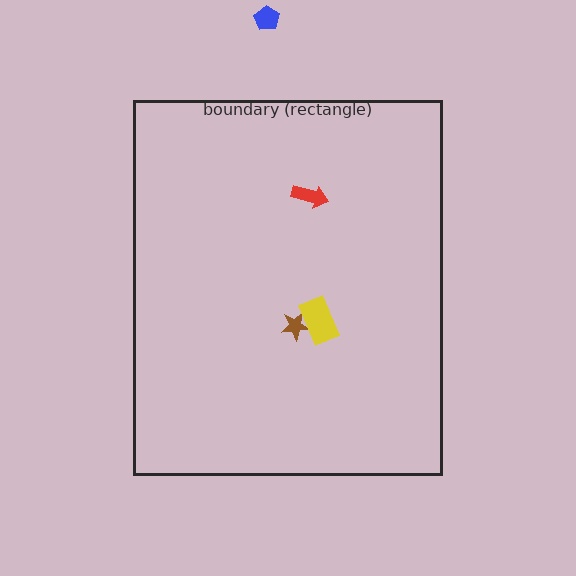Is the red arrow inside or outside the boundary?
Inside.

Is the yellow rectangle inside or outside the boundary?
Inside.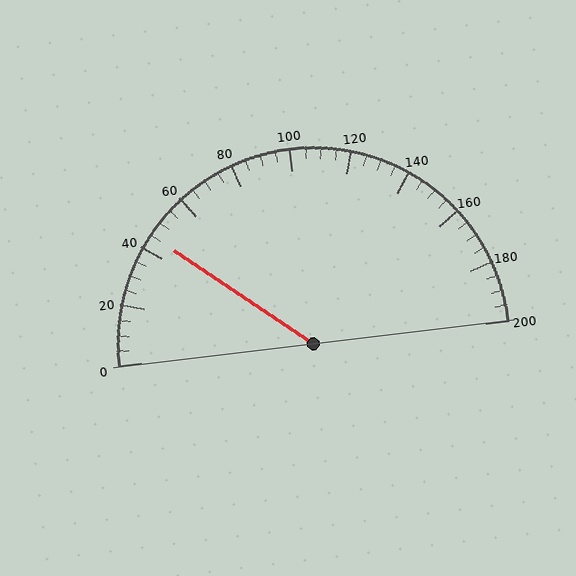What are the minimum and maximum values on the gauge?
The gauge ranges from 0 to 200.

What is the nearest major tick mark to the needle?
The nearest major tick mark is 40.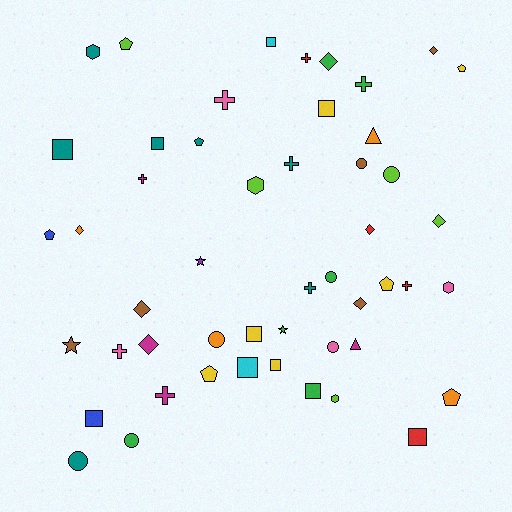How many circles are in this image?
There are 7 circles.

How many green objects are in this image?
There are 6 green objects.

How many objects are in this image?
There are 50 objects.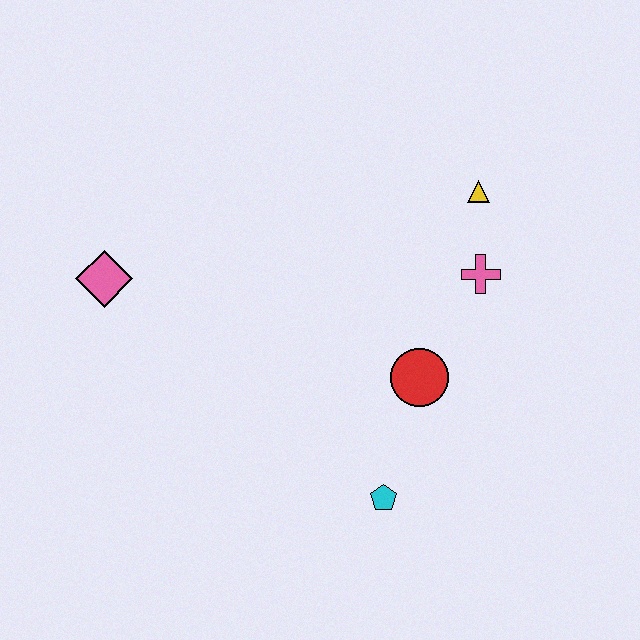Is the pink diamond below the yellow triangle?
Yes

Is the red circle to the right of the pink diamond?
Yes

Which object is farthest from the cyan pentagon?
The pink diamond is farthest from the cyan pentagon.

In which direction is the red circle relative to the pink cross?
The red circle is below the pink cross.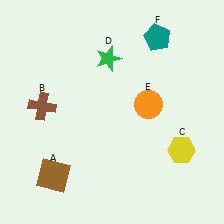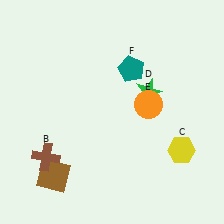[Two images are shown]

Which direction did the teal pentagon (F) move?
The teal pentagon (F) moved down.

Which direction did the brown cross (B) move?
The brown cross (B) moved down.